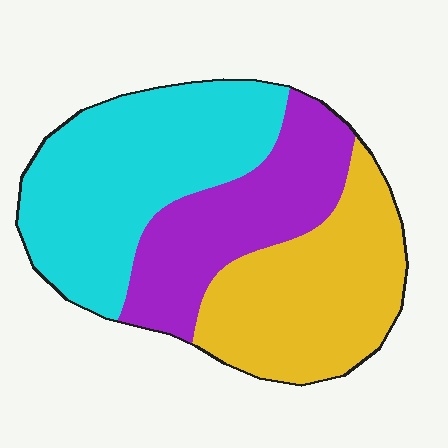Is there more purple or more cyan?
Cyan.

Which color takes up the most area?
Cyan, at roughly 40%.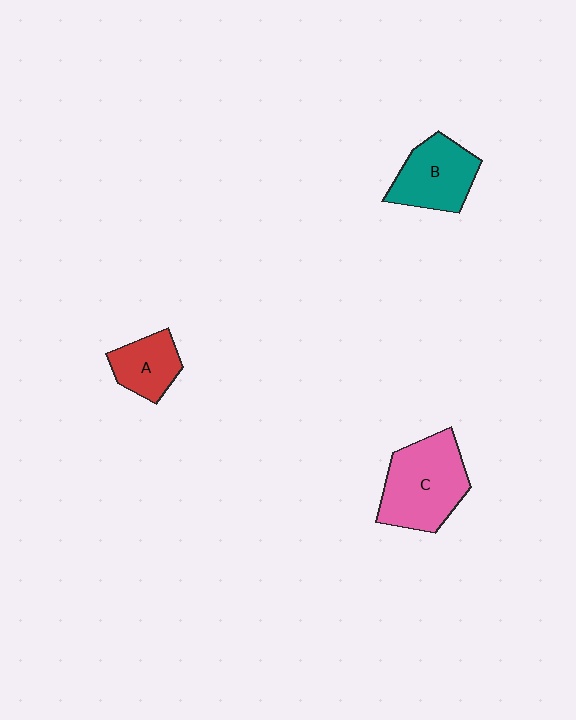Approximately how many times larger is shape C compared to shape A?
Approximately 1.9 times.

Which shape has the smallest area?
Shape A (red).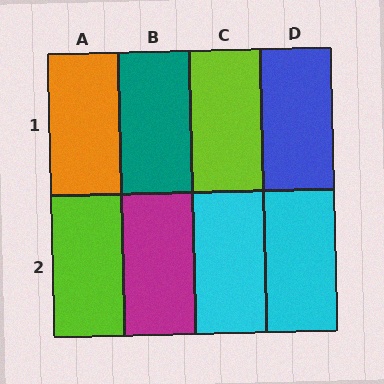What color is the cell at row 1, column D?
Blue.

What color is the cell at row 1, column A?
Orange.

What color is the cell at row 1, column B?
Teal.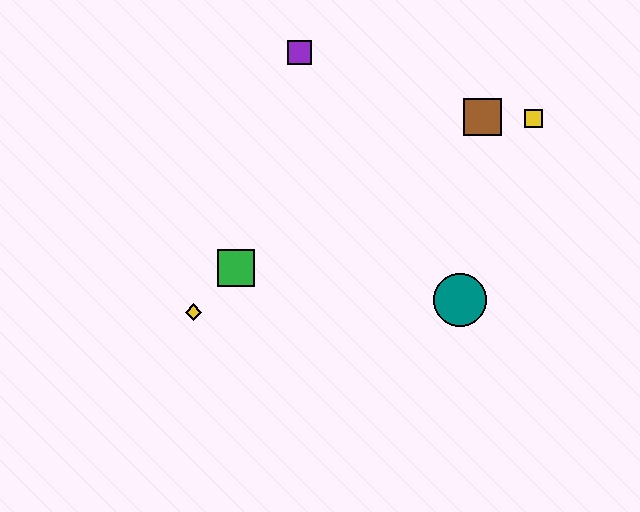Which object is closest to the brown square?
The yellow square is closest to the brown square.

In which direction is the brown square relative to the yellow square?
The brown square is to the left of the yellow square.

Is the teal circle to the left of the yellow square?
Yes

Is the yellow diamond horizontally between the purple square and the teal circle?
No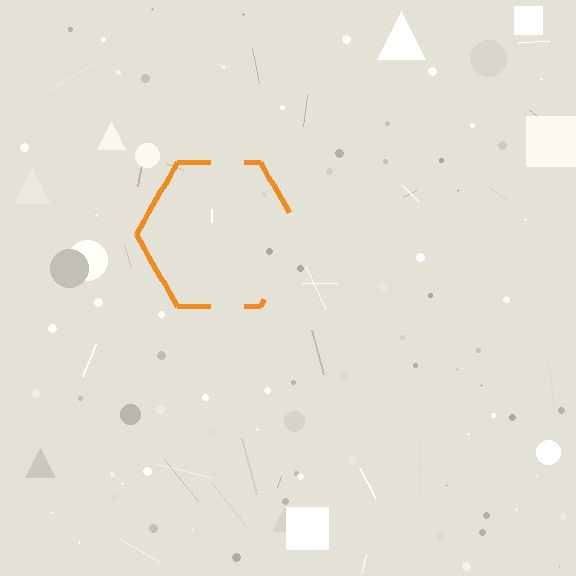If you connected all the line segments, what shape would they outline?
They would outline a hexagon.